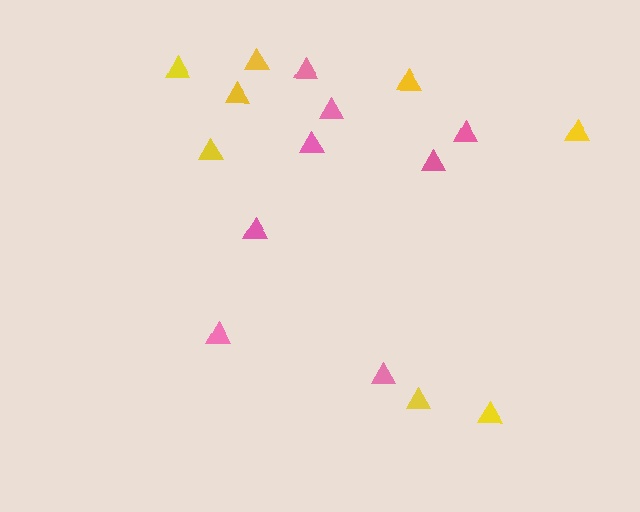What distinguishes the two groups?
There are 2 groups: one group of pink triangles (8) and one group of yellow triangles (8).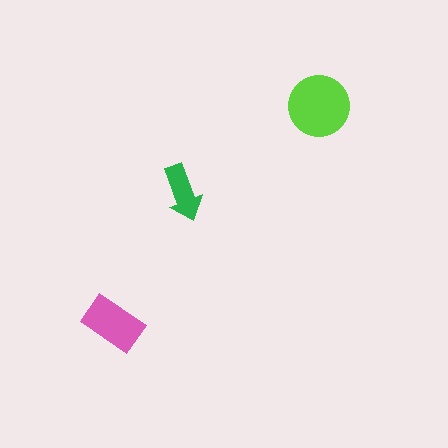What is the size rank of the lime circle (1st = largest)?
1st.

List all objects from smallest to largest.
The green arrow, the pink rectangle, the lime circle.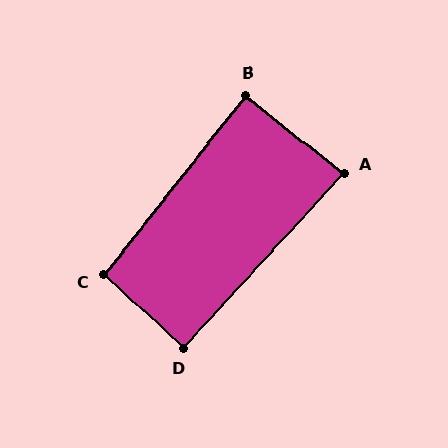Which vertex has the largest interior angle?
C, at approximately 94 degrees.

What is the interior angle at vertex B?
Approximately 90 degrees (approximately right).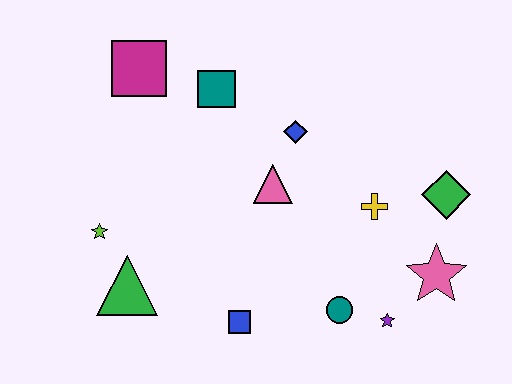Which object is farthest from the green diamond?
The lime star is farthest from the green diamond.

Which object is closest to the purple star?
The teal circle is closest to the purple star.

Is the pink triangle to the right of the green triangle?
Yes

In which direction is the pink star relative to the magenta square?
The pink star is to the right of the magenta square.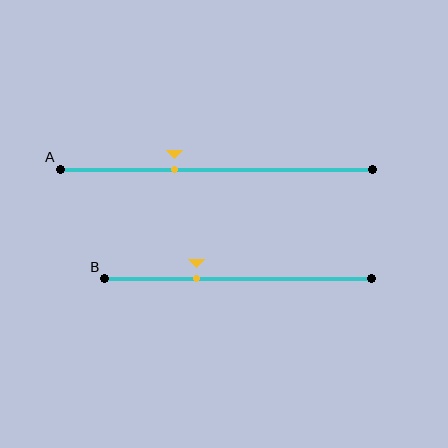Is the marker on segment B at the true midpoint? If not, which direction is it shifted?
No, the marker on segment B is shifted to the left by about 16% of the segment length.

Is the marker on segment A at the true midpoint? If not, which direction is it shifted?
No, the marker on segment A is shifted to the left by about 13% of the segment length.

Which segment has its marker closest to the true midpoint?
Segment A has its marker closest to the true midpoint.